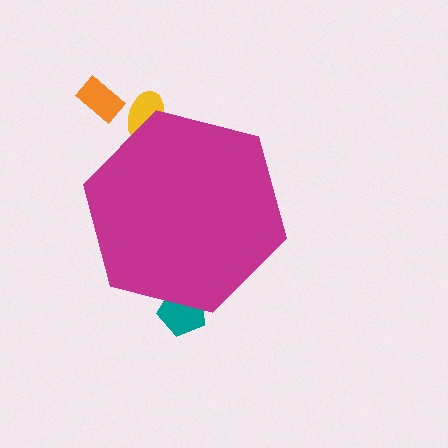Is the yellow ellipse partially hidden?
Yes, the yellow ellipse is partially hidden behind the magenta hexagon.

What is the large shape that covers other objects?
A magenta hexagon.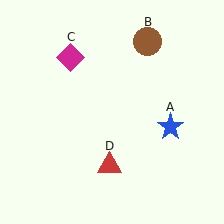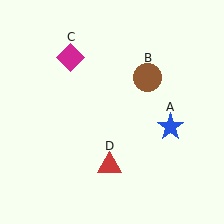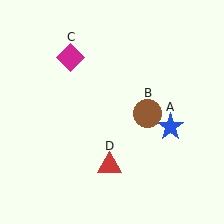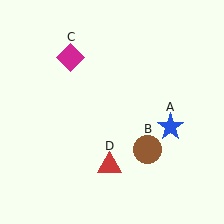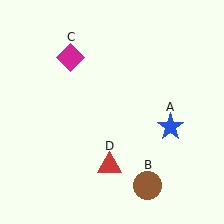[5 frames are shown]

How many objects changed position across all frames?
1 object changed position: brown circle (object B).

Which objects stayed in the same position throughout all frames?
Blue star (object A) and magenta diamond (object C) and red triangle (object D) remained stationary.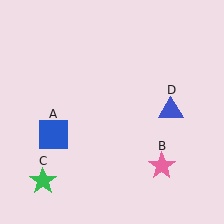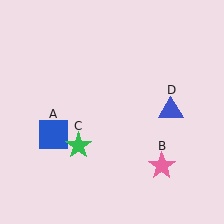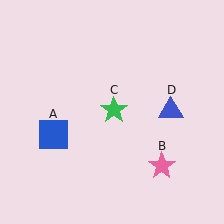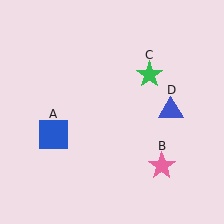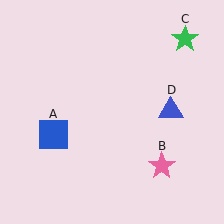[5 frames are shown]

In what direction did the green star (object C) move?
The green star (object C) moved up and to the right.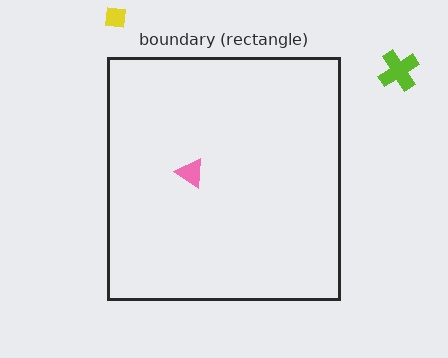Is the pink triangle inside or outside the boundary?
Inside.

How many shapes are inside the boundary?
1 inside, 2 outside.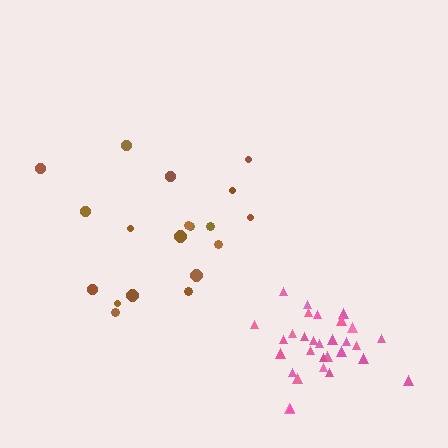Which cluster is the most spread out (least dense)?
Brown.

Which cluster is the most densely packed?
Pink.